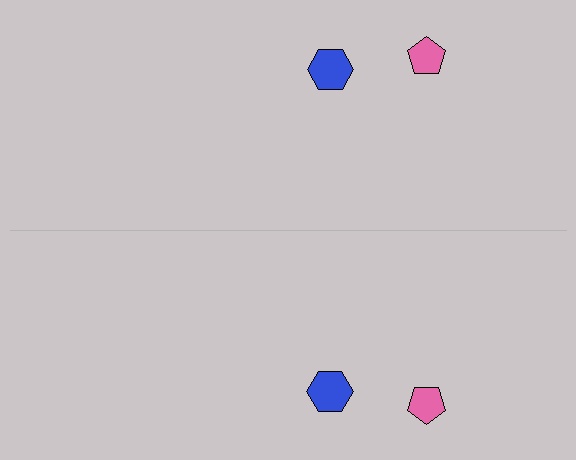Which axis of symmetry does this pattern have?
The pattern has a horizontal axis of symmetry running through the center of the image.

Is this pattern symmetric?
Yes, this pattern has bilateral (reflection) symmetry.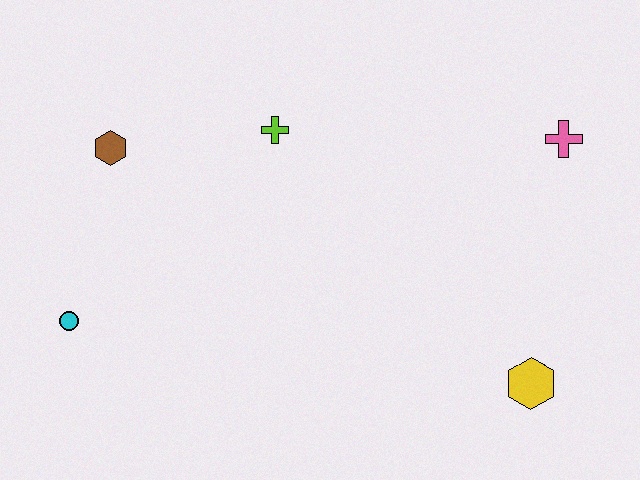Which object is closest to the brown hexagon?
The lime cross is closest to the brown hexagon.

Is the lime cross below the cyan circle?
No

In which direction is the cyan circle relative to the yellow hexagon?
The cyan circle is to the left of the yellow hexagon.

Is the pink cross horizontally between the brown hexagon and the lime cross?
No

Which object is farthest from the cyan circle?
The pink cross is farthest from the cyan circle.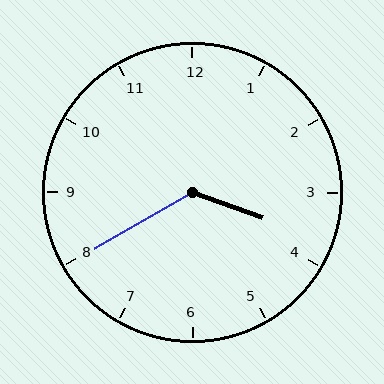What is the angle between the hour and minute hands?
Approximately 130 degrees.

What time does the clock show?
3:40.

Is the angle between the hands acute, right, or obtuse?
It is obtuse.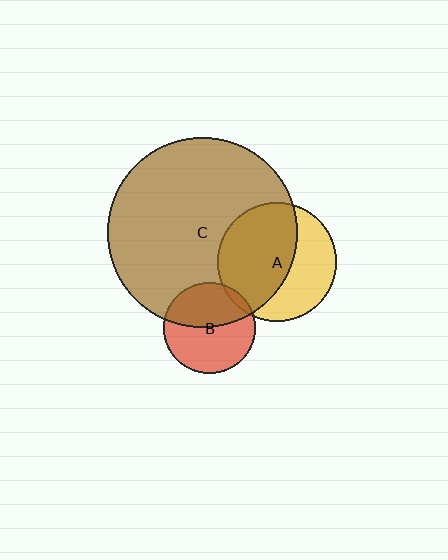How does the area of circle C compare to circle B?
Approximately 4.3 times.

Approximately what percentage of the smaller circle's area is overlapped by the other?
Approximately 60%.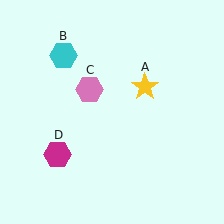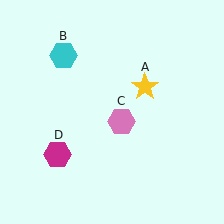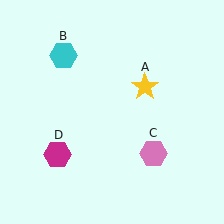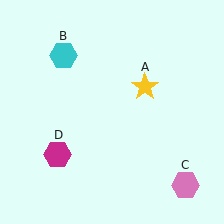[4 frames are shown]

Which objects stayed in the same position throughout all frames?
Yellow star (object A) and cyan hexagon (object B) and magenta hexagon (object D) remained stationary.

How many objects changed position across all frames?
1 object changed position: pink hexagon (object C).